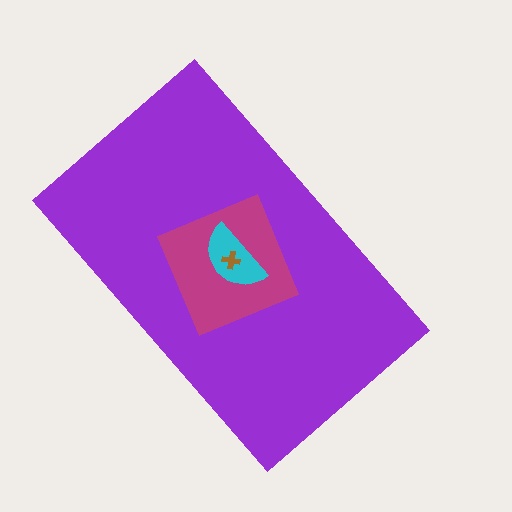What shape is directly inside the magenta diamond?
The cyan semicircle.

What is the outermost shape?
The purple rectangle.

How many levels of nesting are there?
4.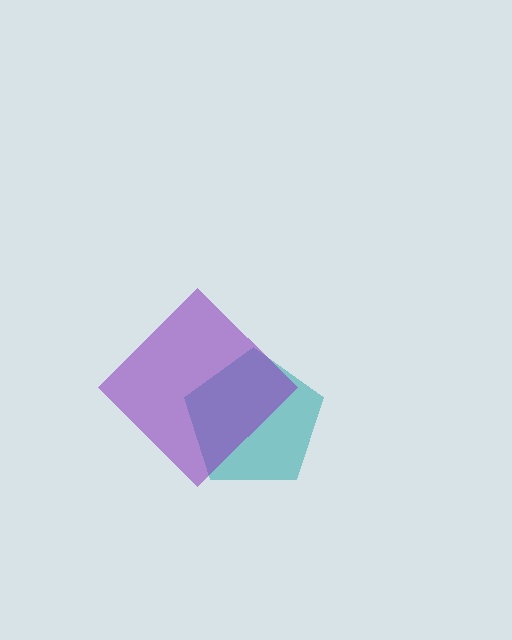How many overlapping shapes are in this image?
There are 2 overlapping shapes in the image.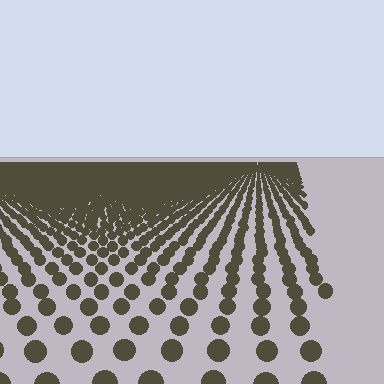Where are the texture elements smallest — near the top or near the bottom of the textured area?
Near the top.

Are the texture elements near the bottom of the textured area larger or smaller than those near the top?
Larger. Near the bottom, elements are closer to the viewer and appear at a bigger on-screen size.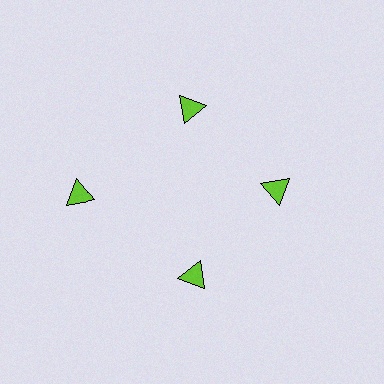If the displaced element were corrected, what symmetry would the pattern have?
It would have 4-fold rotational symmetry — the pattern would map onto itself every 90 degrees.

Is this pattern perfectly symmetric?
No. The 4 lime triangles are arranged in a ring, but one element near the 9 o'clock position is pushed outward from the center, breaking the 4-fold rotational symmetry.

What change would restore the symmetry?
The symmetry would be restored by moving it inward, back onto the ring so that all 4 triangles sit at equal angles and equal distance from the center.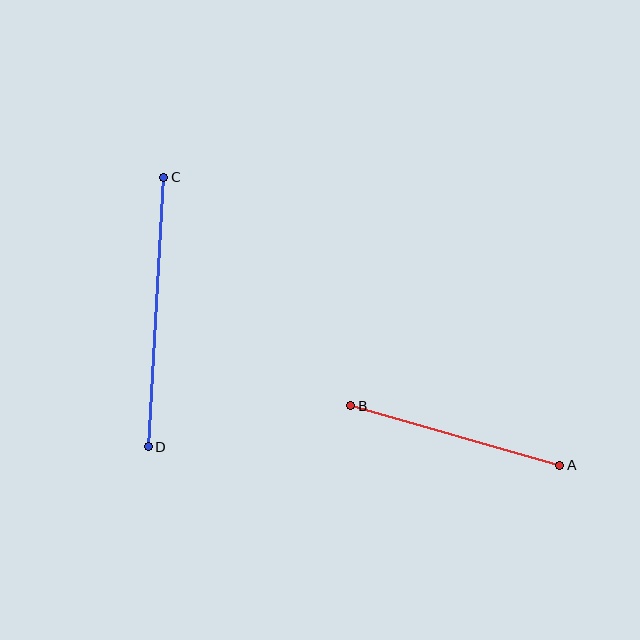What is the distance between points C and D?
The distance is approximately 270 pixels.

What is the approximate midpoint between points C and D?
The midpoint is at approximately (156, 312) pixels.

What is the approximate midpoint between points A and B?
The midpoint is at approximately (455, 436) pixels.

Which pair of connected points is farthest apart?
Points C and D are farthest apart.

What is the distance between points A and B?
The distance is approximately 218 pixels.